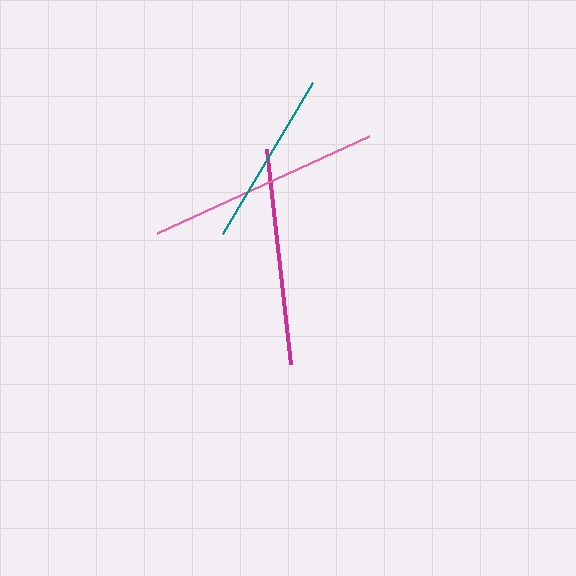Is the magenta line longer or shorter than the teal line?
The magenta line is longer than the teal line.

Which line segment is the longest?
The pink line is the longest at approximately 233 pixels.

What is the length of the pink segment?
The pink segment is approximately 233 pixels long.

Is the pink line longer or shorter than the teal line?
The pink line is longer than the teal line.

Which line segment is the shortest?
The teal line is the shortest at approximately 176 pixels.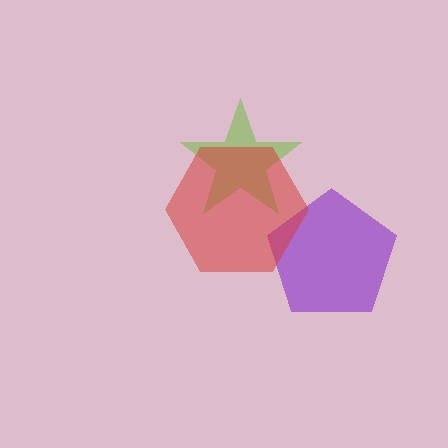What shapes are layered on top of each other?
The layered shapes are: a lime star, a purple pentagon, a red hexagon.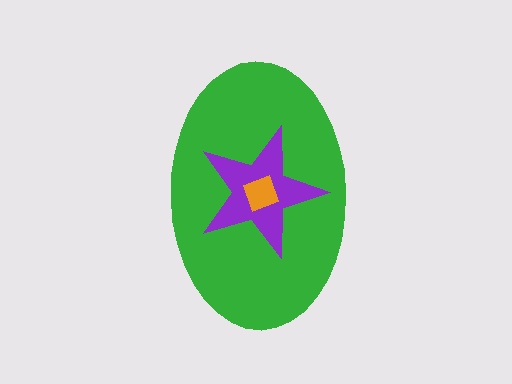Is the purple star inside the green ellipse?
Yes.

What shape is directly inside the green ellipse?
The purple star.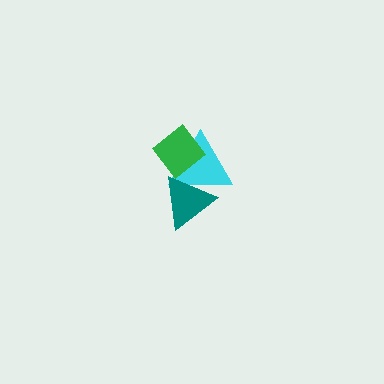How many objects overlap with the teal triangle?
2 objects overlap with the teal triangle.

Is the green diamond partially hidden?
No, no other shape covers it.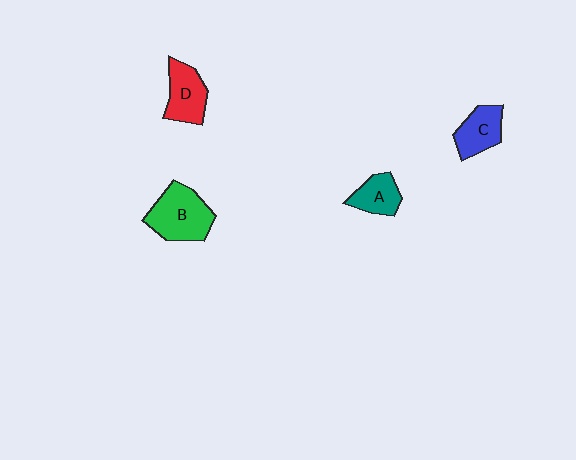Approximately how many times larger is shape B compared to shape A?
Approximately 1.8 times.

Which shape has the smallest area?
Shape A (teal).